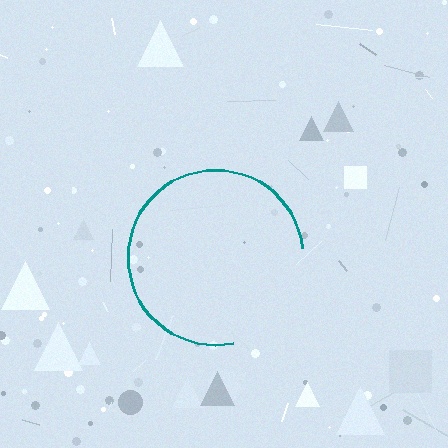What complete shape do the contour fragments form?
The contour fragments form a circle.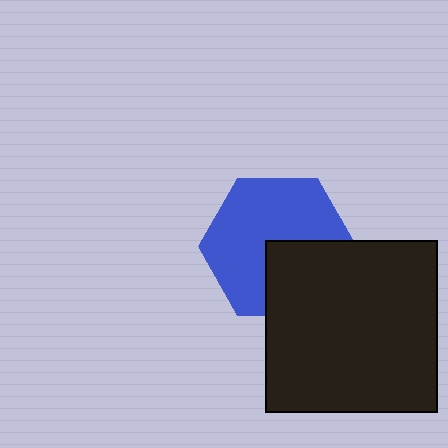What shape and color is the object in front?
The object in front is a black square.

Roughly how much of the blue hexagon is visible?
Most of it is visible (roughly 66%).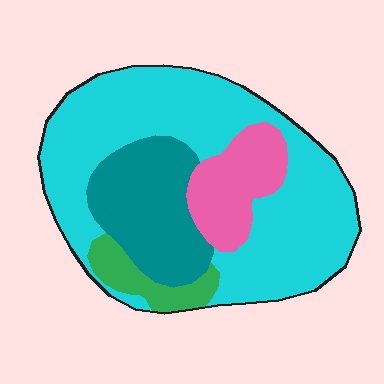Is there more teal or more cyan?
Cyan.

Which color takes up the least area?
Green, at roughly 5%.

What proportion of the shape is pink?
Pink takes up about one eighth (1/8) of the shape.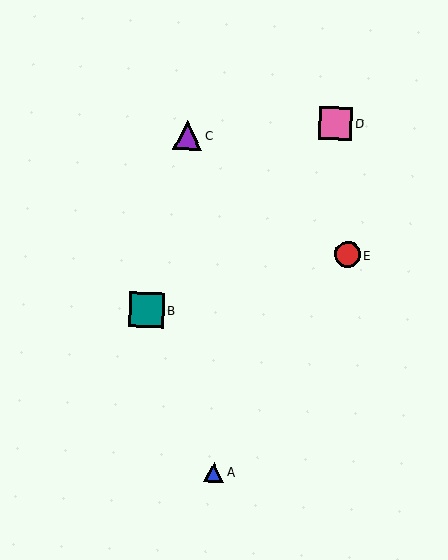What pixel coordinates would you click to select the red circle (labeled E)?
Click at (348, 255) to select the red circle E.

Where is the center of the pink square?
The center of the pink square is at (335, 124).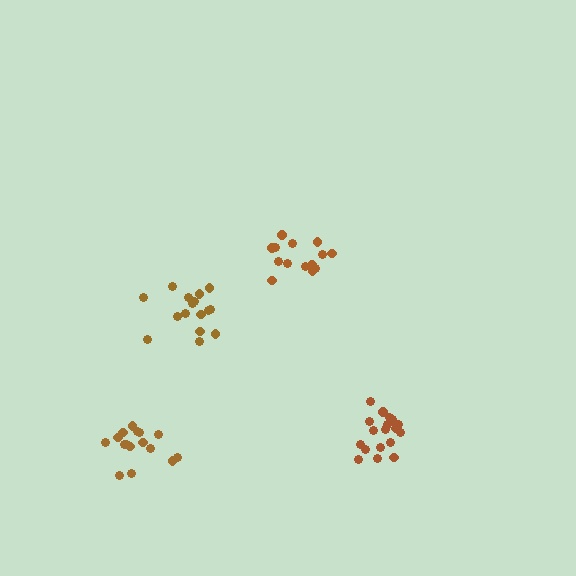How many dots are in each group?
Group 1: 16 dots, Group 2: 14 dots, Group 3: 16 dots, Group 4: 19 dots (65 total).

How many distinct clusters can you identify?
There are 4 distinct clusters.